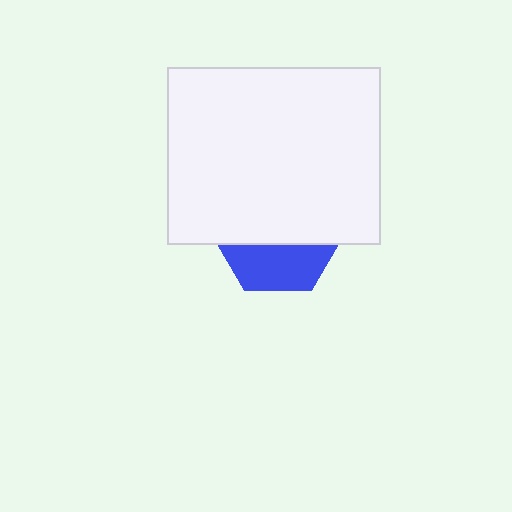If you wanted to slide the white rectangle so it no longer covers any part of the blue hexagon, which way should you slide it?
Slide it up — that is the most direct way to separate the two shapes.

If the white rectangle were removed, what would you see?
You would see the complete blue hexagon.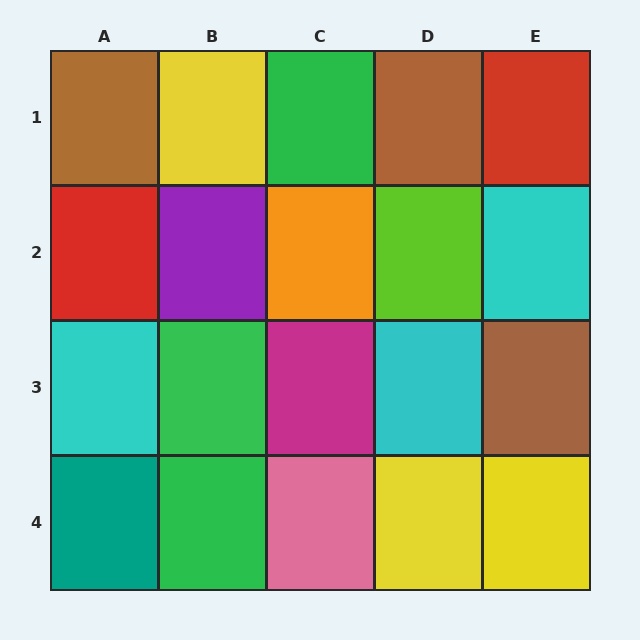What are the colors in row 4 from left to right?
Teal, green, pink, yellow, yellow.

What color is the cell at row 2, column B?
Purple.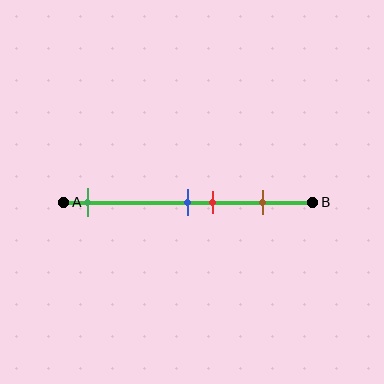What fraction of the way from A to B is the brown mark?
The brown mark is approximately 80% (0.8) of the way from A to B.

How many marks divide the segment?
There are 4 marks dividing the segment.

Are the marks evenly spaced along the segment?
No, the marks are not evenly spaced.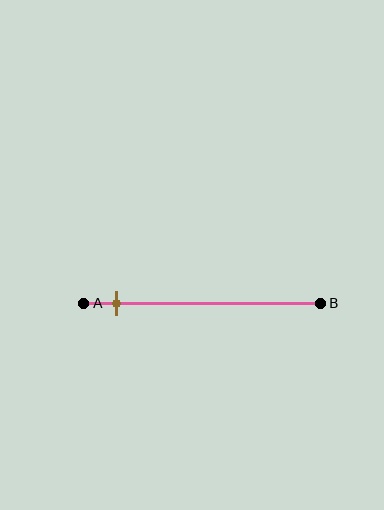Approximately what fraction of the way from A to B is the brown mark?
The brown mark is approximately 15% of the way from A to B.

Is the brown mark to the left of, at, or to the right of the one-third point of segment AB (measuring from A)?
The brown mark is to the left of the one-third point of segment AB.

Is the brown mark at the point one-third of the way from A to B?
No, the mark is at about 15% from A, not at the 33% one-third point.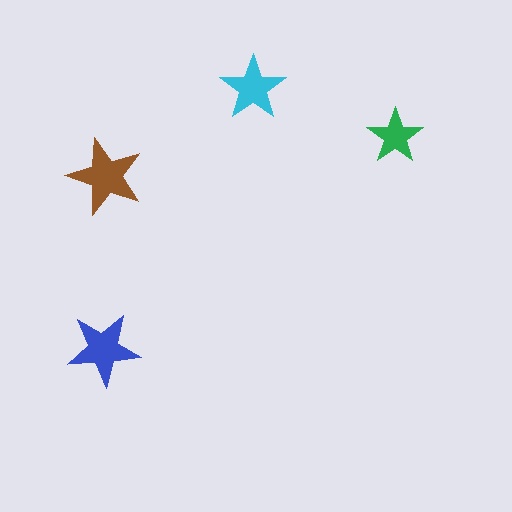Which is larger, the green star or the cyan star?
The cyan one.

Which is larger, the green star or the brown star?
The brown one.